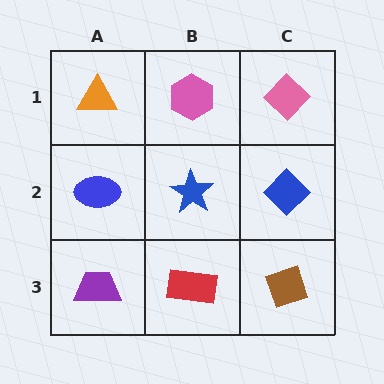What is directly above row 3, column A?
A blue ellipse.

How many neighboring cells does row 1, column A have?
2.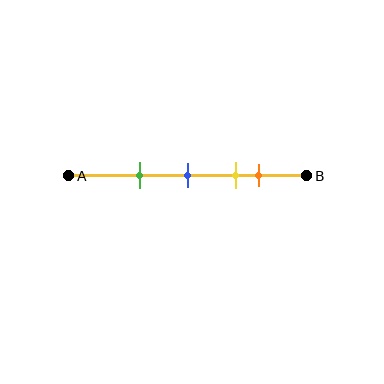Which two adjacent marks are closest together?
The yellow and orange marks are the closest adjacent pair.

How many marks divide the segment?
There are 4 marks dividing the segment.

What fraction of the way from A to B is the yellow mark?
The yellow mark is approximately 70% (0.7) of the way from A to B.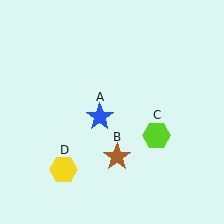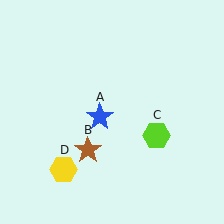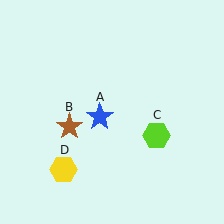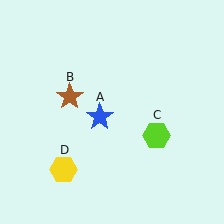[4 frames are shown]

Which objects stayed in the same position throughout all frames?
Blue star (object A) and lime hexagon (object C) and yellow hexagon (object D) remained stationary.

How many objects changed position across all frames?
1 object changed position: brown star (object B).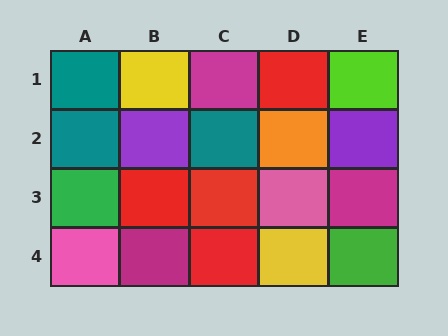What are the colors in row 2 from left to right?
Teal, purple, teal, orange, purple.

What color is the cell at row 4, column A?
Pink.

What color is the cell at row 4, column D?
Yellow.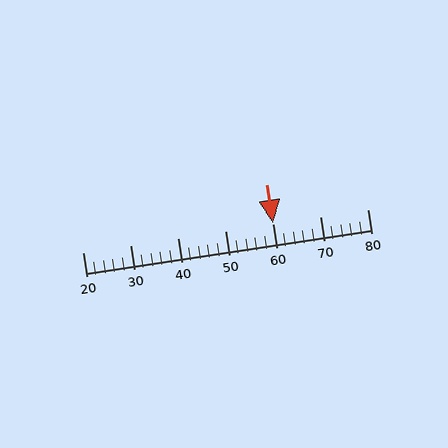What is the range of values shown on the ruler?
The ruler shows values from 20 to 80.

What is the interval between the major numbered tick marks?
The major tick marks are spaced 10 units apart.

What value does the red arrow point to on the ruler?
The red arrow points to approximately 60.